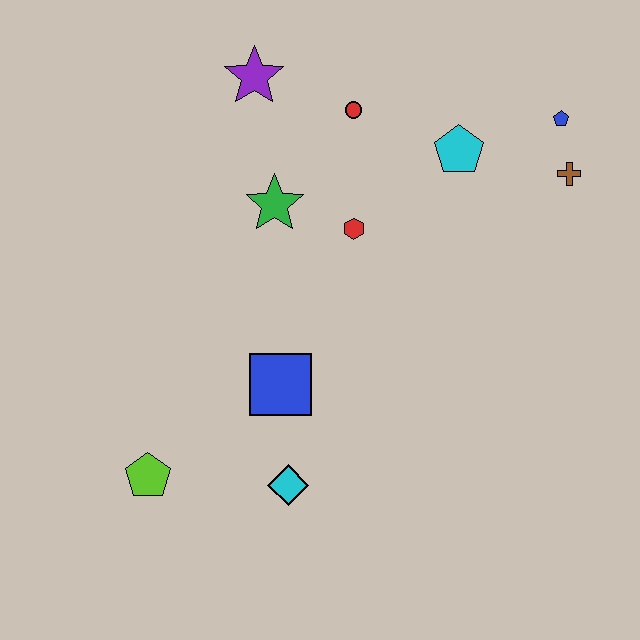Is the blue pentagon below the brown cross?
No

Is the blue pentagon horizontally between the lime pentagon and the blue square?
No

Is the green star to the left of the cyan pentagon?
Yes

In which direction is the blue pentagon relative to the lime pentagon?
The blue pentagon is to the right of the lime pentagon.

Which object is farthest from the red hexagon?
The lime pentagon is farthest from the red hexagon.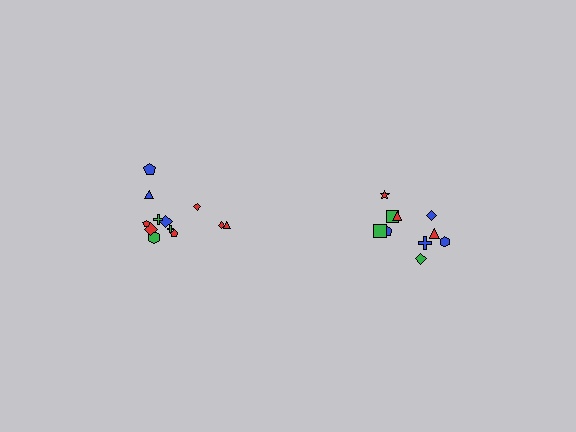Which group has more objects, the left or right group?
The left group.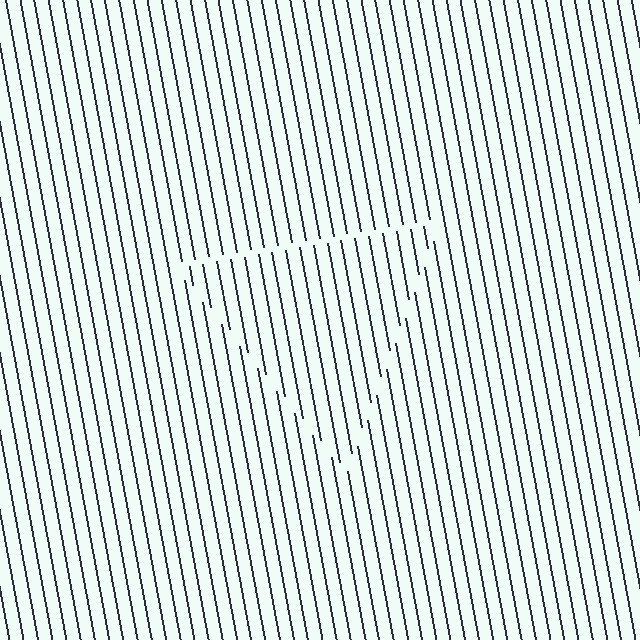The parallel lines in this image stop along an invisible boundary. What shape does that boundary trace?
An illusory triangle. The interior of the shape contains the same grating, shifted by half a period — the contour is defined by the phase discontinuity where line-ends from the inner and outer gratings abut.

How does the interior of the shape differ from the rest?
The interior of the shape contains the same grating, shifted by half a period — the contour is defined by the phase discontinuity where line-ends from the inner and outer gratings abut.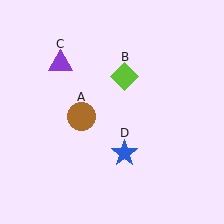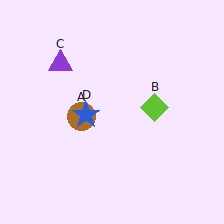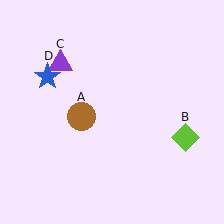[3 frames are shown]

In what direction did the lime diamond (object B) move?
The lime diamond (object B) moved down and to the right.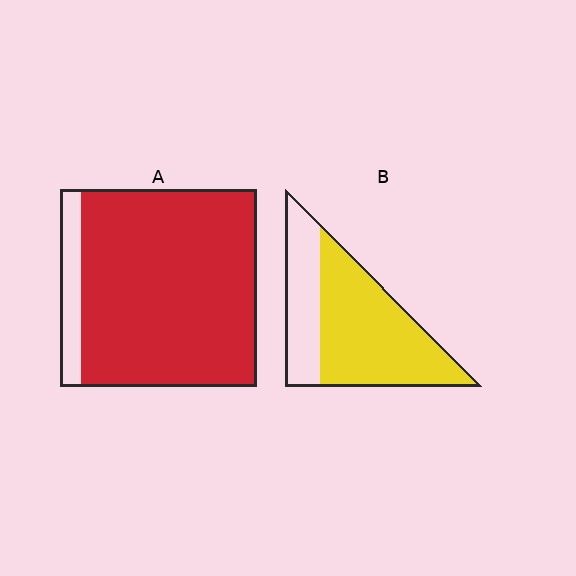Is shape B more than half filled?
Yes.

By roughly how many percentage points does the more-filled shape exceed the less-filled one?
By roughly 20 percentage points (A over B).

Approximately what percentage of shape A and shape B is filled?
A is approximately 90% and B is approximately 70%.